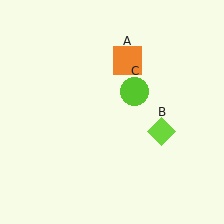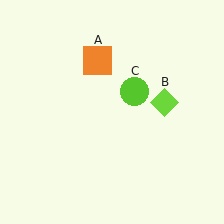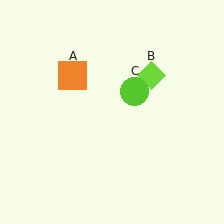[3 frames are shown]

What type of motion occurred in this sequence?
The orange square (object A), lime diamond (object B) rotated counterclockwise around the center of the scene.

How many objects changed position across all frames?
2 objects changed position: orange square (object A), lime diamond (object B).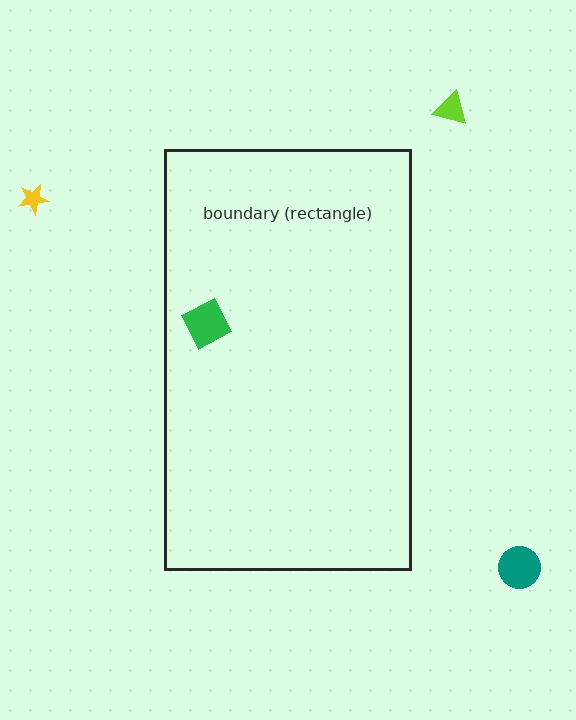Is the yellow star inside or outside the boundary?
Outside.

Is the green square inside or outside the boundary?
Inside.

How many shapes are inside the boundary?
1 inside, 3 outside.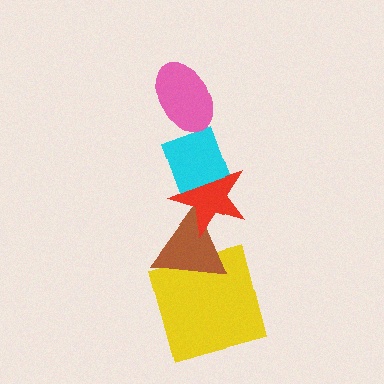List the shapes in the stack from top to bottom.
From top to bottom: the pink ellipse, the cyan diamond, the red star, the brown triangle, the yellow square.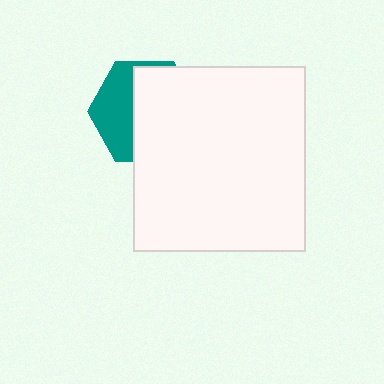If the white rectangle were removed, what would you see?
You would see the complete teal hexagon.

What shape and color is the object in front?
The object in front is a white rectangle.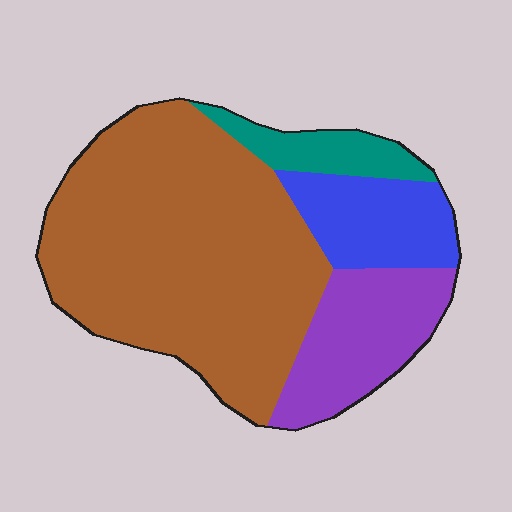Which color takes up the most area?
Brown, at roughly 60%.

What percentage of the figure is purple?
Purple covers 18% of the figure.